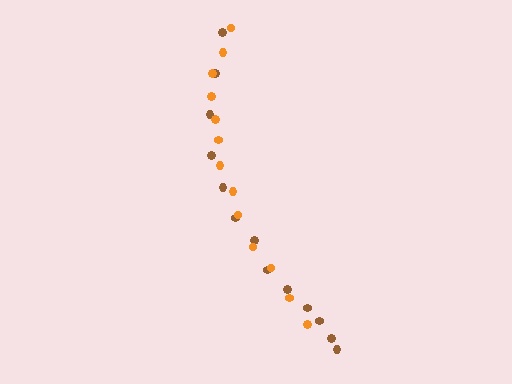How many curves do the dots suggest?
There are 2 distinct paths.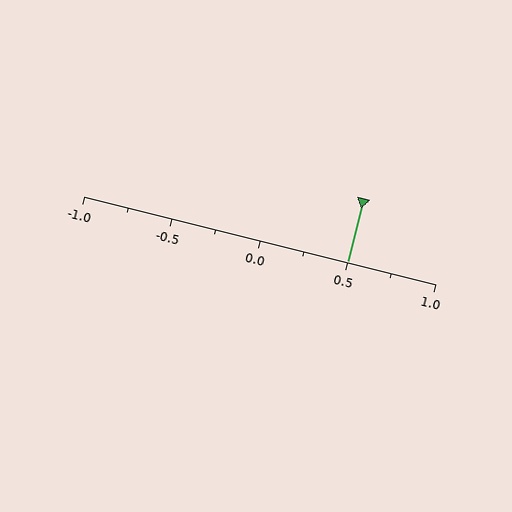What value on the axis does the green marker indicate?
The marker indicates approximately 0.5.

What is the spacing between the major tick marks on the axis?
The major ticks are spaced 0.5 apart.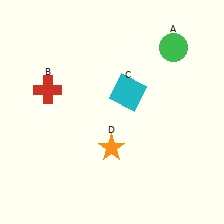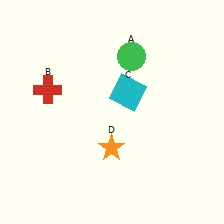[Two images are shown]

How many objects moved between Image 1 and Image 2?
1 object moved between the two images.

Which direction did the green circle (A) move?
The green circle (A) moved left.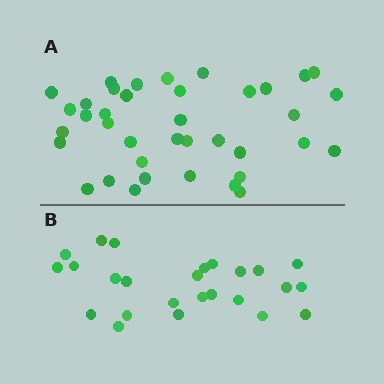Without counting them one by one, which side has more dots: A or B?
Region A (the top region) has more dots.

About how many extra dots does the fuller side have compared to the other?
Region A has approximately 15 more dots than region B.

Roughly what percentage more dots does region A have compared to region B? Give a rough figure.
About 50% more.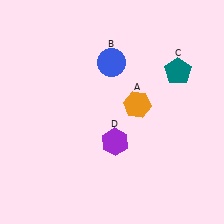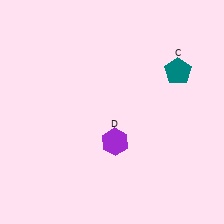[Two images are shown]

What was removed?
The orange hexagon (A), the blue circle (B) were removed in Image 2.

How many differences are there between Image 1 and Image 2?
There are 2 differences between the two images.